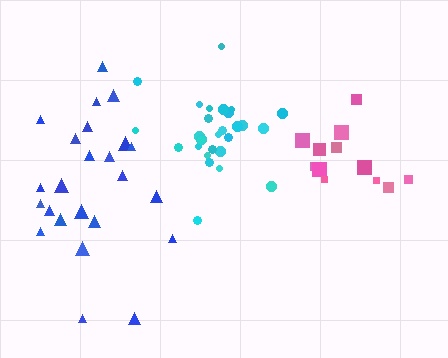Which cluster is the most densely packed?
Cyan.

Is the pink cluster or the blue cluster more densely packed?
Pink.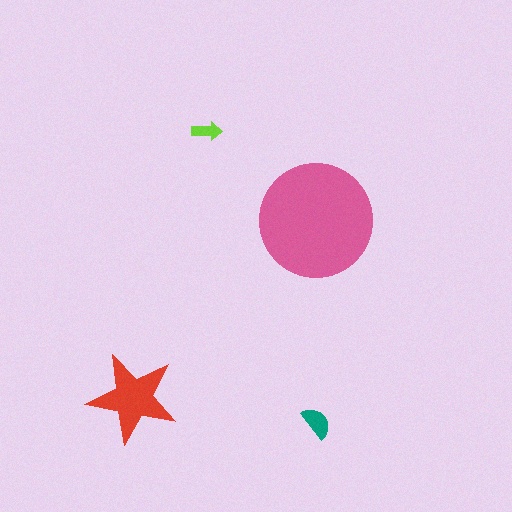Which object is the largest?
The pink circle.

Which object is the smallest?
The lime arrow.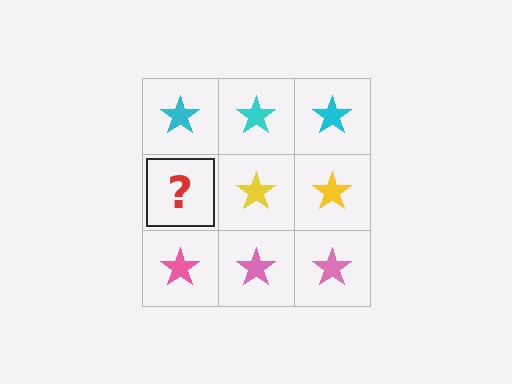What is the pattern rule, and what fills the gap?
The rule is that each row has a consistent color. The gap should be filled with a yellow star.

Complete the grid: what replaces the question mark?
The question mark should be replaced with a yellow star.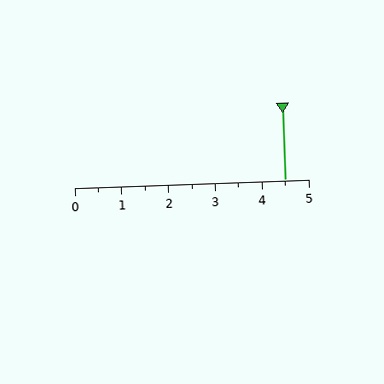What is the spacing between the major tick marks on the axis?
The major ticks are spaced 1 apart.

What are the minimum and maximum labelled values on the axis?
The axis runs from 0 to 5.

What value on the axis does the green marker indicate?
The marker indicates approximately 4.5.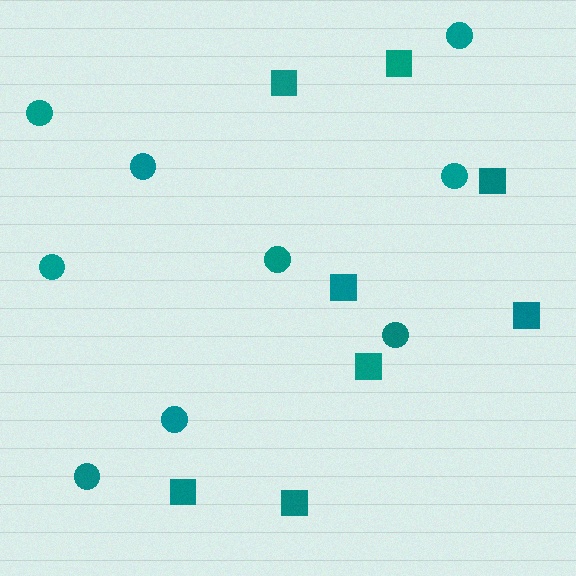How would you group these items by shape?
There are 2 groups: one group of circles (9) and one group of squares (8).